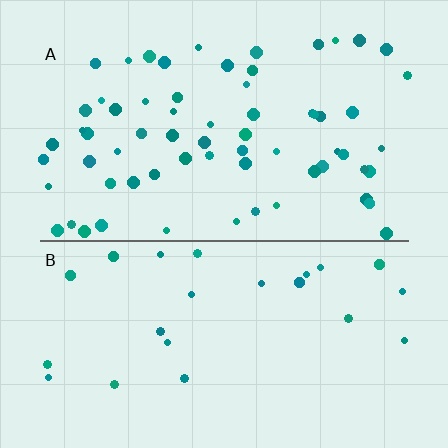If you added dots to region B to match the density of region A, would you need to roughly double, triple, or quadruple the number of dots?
Approximately triple.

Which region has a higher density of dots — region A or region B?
A (the top).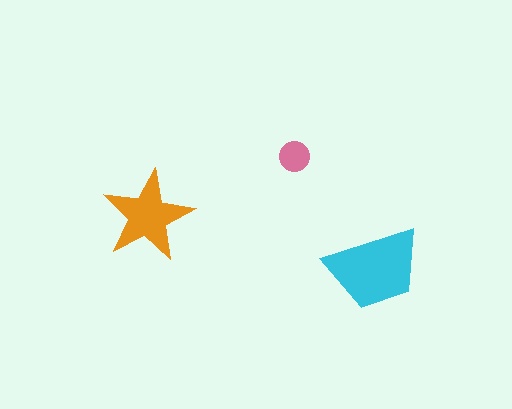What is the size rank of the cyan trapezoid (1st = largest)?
1st.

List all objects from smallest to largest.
The pink circle, the orange star, the cyan trapezoid.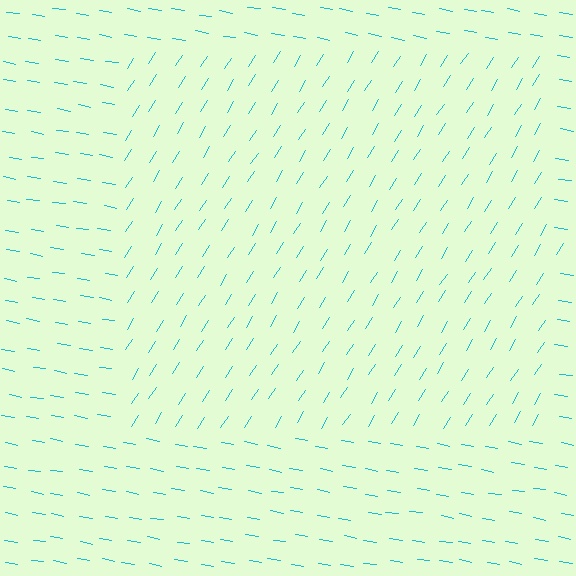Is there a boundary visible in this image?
Yes, there is a texture boundary formed by a change in line orientation.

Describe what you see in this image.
The image is filled with small cyan line segments. A rectangle region in the image has lines oriented differently from the surrounding lines, creating a visible texture boundary.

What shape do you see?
I see a rectangle.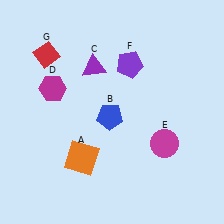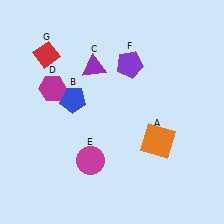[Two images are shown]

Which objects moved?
The objects that moved are: the orange square (A), the blue pentagon (B), the magenta circle (E).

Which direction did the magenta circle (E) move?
The magenta circle (E) moved left.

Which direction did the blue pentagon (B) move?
The blue pentagon (B) moved left.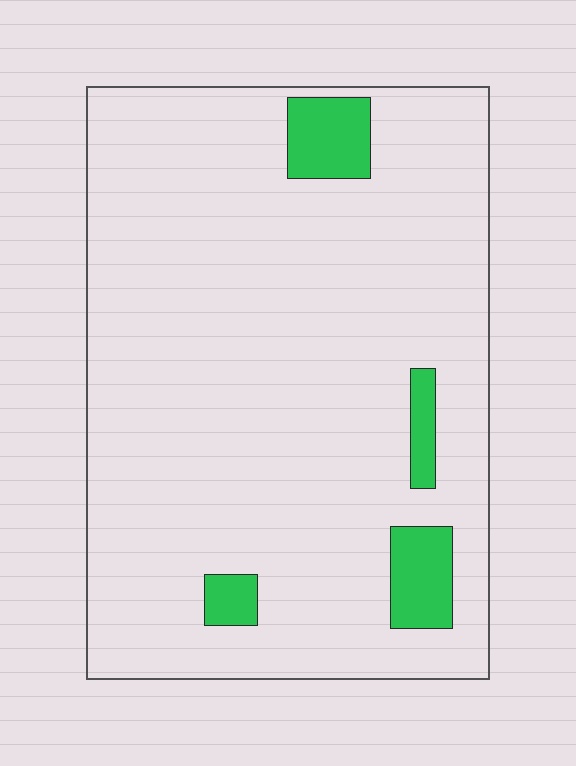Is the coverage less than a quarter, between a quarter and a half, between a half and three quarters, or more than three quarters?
Less than a quarter.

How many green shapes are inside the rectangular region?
4.